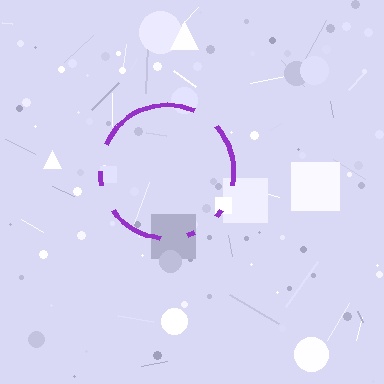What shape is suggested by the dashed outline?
The dashed outline suggests a circle.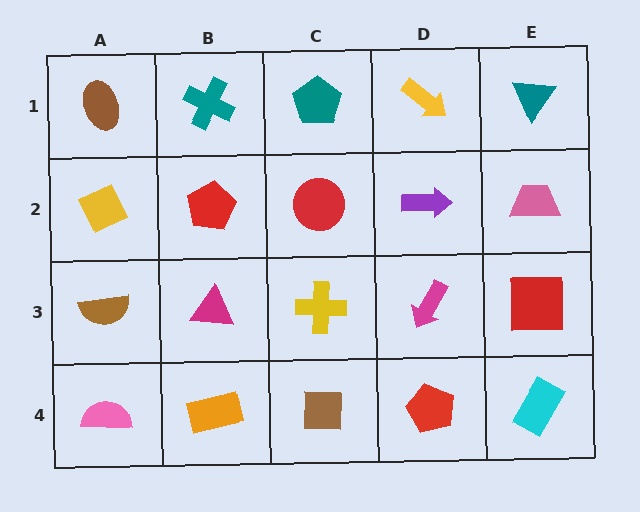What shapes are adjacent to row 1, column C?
A red circle (row 2, column C), a teal cross (row 1, column B), a yellow arrow (row 1, column D).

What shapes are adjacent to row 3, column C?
A red circle (row 2, column C), a brown square (row 4, column C), a magenta triangle (row 3, column B), a magenta arrow (row 3, column D).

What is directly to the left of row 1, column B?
A brown ellipse.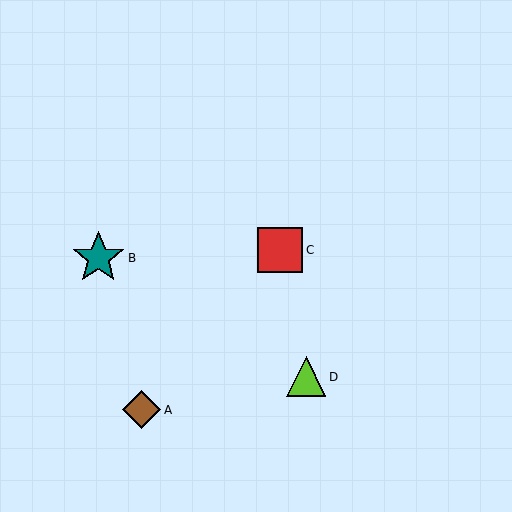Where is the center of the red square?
The center of the red square is at (280, 250).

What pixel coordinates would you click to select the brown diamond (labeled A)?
Click at (142, 410) to select the brown diamond A.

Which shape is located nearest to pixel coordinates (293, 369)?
The lime triangle (labeled D) at (306, 377) is nearest to that location.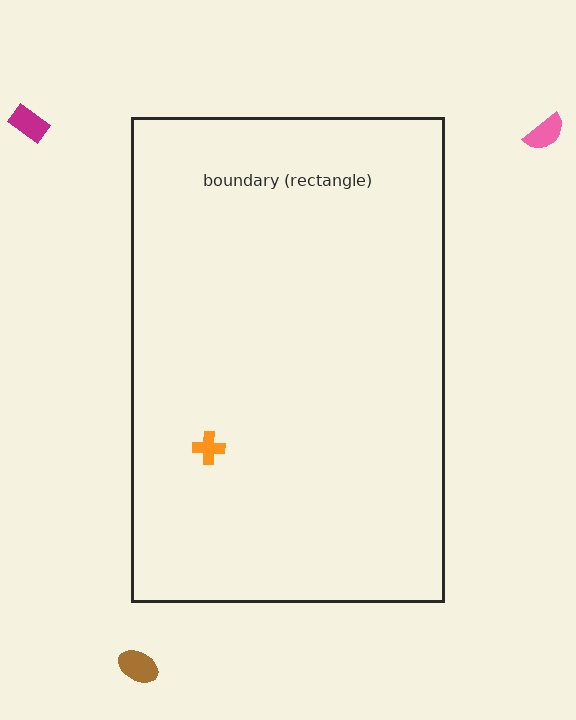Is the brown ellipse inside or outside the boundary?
Outside.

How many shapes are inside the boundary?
1 inside, 3 outside.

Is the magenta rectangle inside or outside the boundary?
Outside.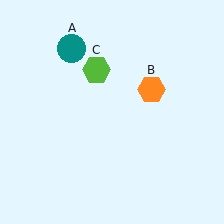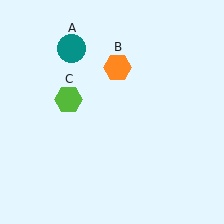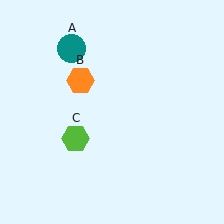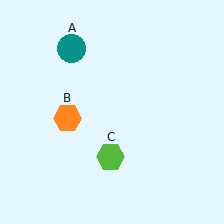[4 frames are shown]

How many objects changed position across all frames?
2 objects changed position: orange hexagon (object B), lime hexagon (object C).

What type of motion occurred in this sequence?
The orange hexagon (object B), lime hexagon (object C) rotated counterclockwise around the center of the scene.